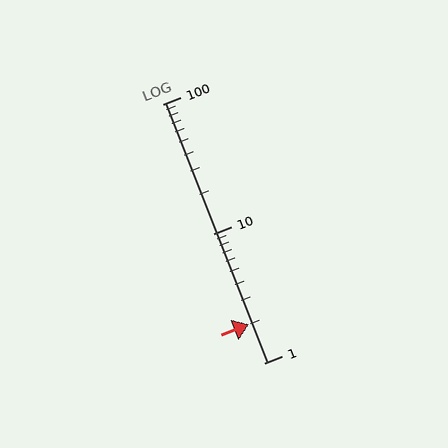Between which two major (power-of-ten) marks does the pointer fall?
The pointer is between 1 and 10.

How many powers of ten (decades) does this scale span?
The scale spans 2 decades, from 1 to 100.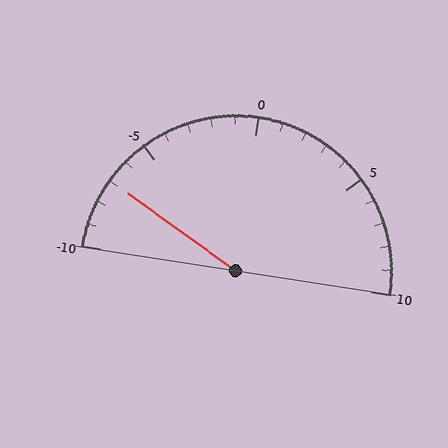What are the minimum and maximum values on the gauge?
The gauge ranges from -10 to 10.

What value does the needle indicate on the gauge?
The needle indicates approximately -7.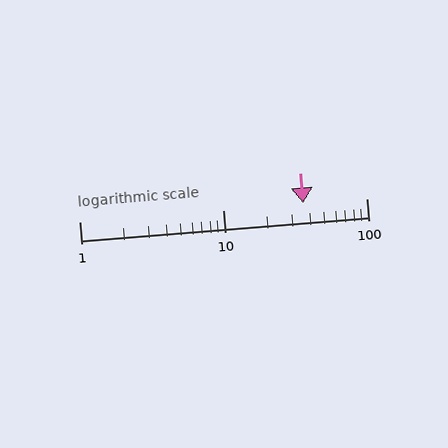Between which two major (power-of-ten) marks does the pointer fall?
The pointer is between 10 and 100.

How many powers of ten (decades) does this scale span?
The scale spans 2 decades, from 1 to 100.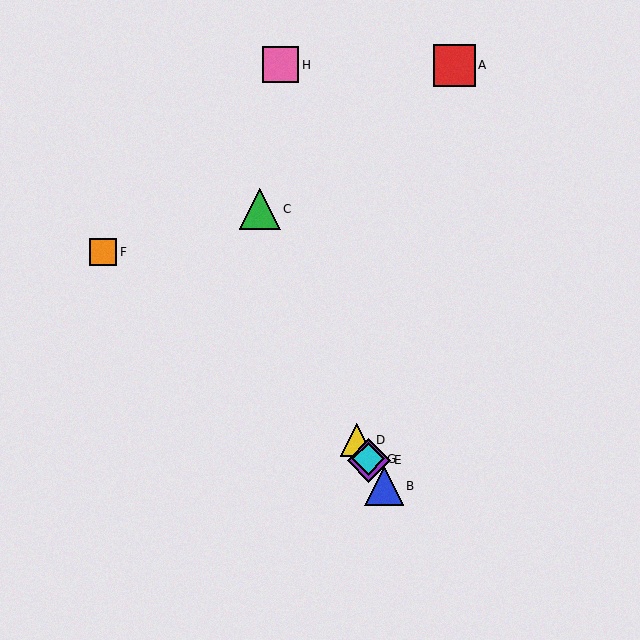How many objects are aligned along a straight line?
4 objects (B, D, E, G) are aligned along a straight line.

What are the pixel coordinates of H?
Object H is at (281, 65).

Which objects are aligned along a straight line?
Objects B, D, E, G are aligned along a straight line.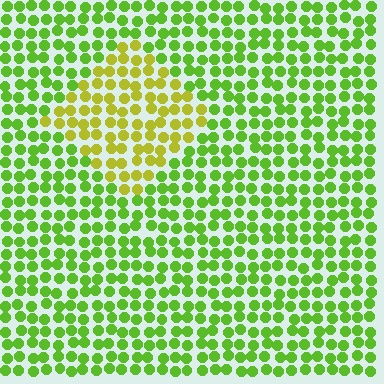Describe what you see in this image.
The image is filled with small lime elements in a uniform arrangement. A diamond-shaped region is visible where the elements are tinted to a slightly different hue, forming a subtle color boundary.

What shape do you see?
I see a diamond.